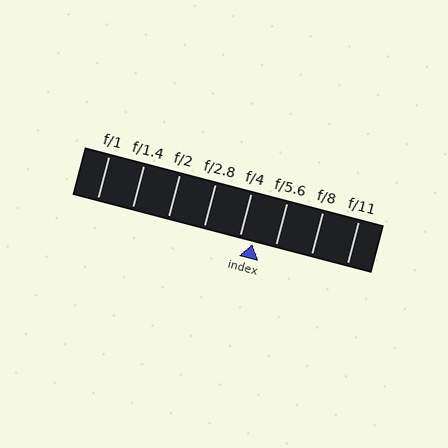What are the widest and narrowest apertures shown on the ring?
The widest aperture shown is f/1 and the narrowest is f/11.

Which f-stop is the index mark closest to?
The index mark is closest to f/4.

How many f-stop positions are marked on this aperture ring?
There are 8 f-stop positions marked.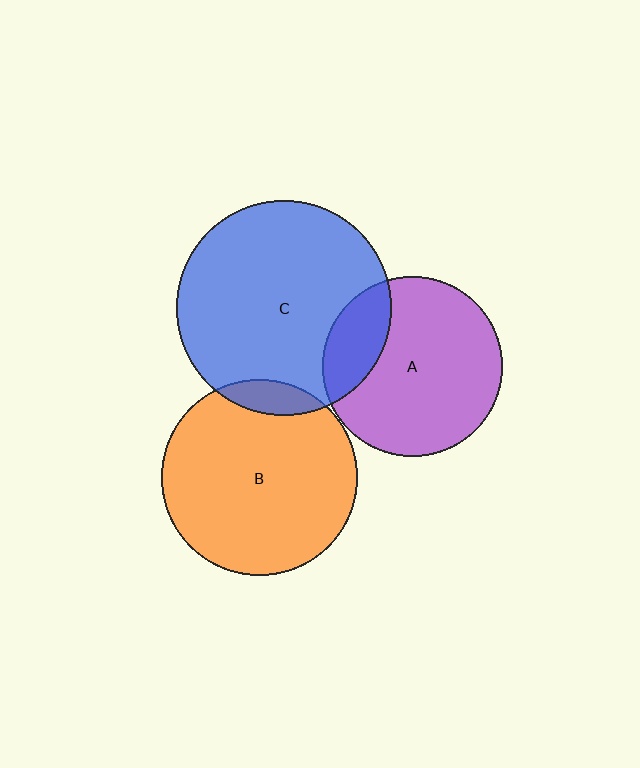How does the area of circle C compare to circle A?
Approximately 1.4 times.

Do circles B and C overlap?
Yes.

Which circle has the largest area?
Circle C (blue).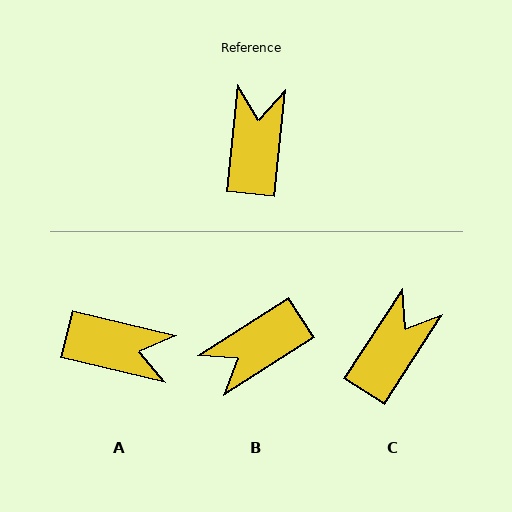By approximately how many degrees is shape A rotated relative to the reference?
Approximately 98 degrees clockwise.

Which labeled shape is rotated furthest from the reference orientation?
B, about 129 degrees away.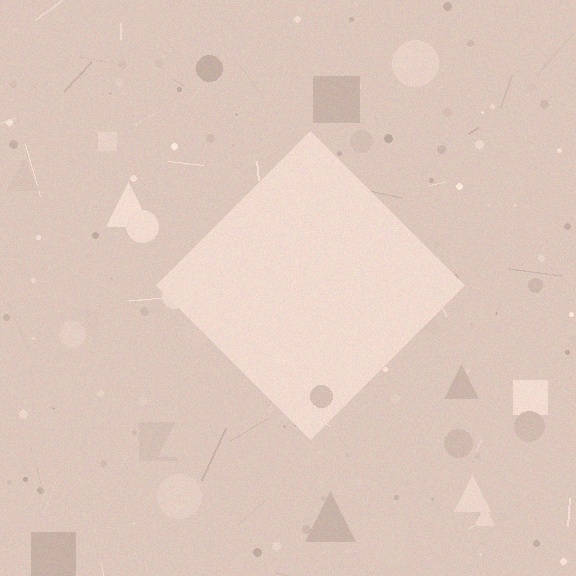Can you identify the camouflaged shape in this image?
The camouflaged shape is a diamond.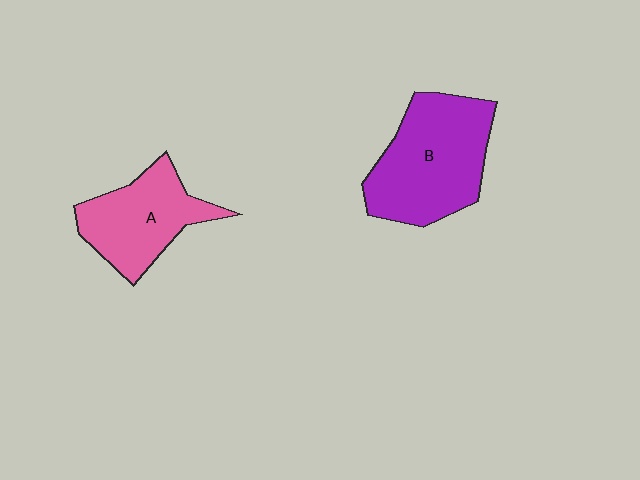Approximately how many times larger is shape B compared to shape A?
Approximately 1.3 times.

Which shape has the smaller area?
Shape A (pink).